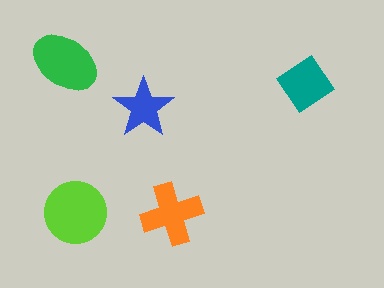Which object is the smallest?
The blue star.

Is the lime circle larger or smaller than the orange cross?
Larger.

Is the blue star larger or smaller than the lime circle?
Smaller.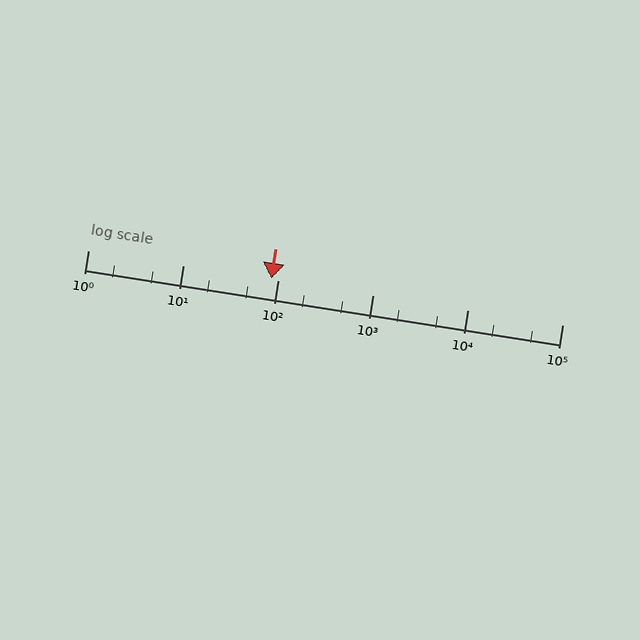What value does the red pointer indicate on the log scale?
The pointer indicates approximately 86.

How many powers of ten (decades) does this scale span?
The scale spans 5 decades, from 1 to 100000.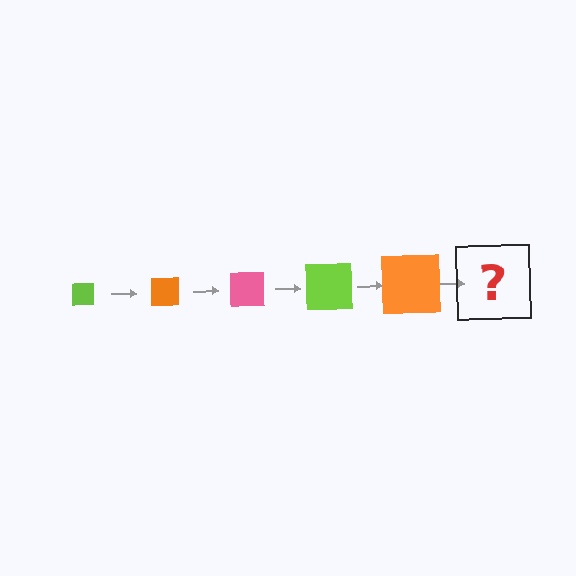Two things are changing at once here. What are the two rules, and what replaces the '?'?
The two rules are that the square grows larger each step and the color cycles through lime, orange, and pink. The '?' should be a pink square, larger than the previous one.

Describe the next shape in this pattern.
It should be a pink square, larger than the previous one.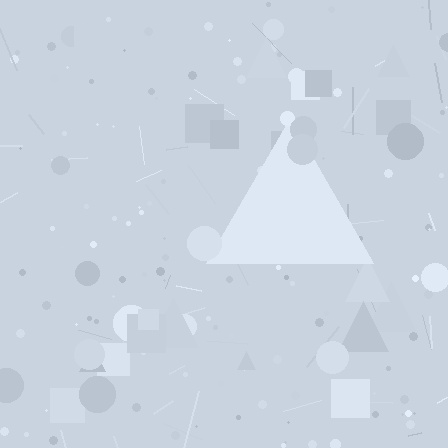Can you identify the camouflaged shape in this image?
The camouflaged shape is a triangle.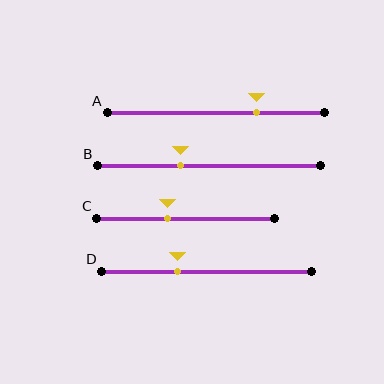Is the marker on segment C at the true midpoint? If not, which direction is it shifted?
No, the marker on segment C is shifted to the left by about 10% of the segment length.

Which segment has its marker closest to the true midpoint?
Segment C has its marker closest to the true midpoint.